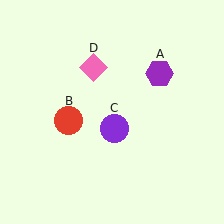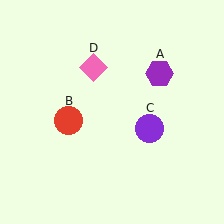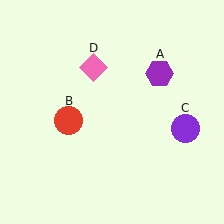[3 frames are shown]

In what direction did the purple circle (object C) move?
The purple circle (object C) moved right.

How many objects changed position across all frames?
1 object changed position: purple circle (object C).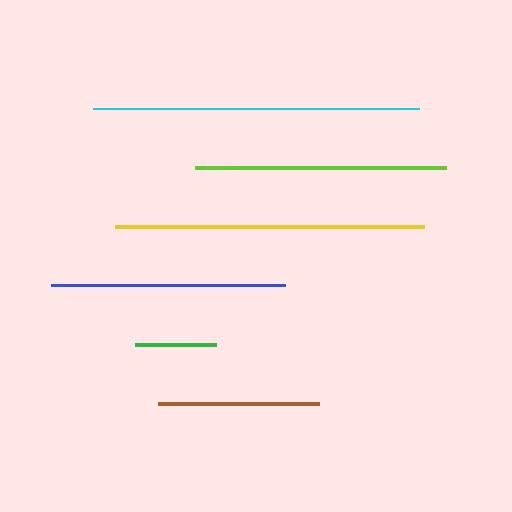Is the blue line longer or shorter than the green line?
The blue line is longer than the green line.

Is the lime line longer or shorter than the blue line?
The lime line is longer than the blue line.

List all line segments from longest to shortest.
From longest to shortest: cyan, yellow, lime, blue, brown, green.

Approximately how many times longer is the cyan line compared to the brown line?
The cyan line is approximately 2.0 times the length of the brown line.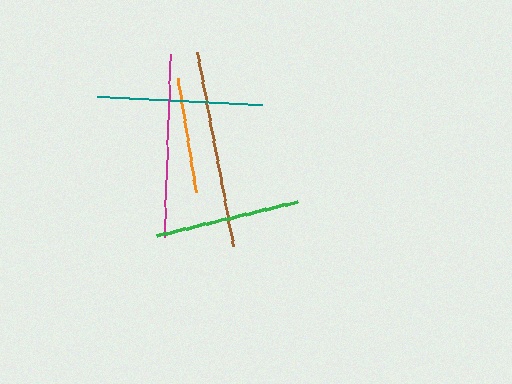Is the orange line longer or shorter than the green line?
The green line is longer than the orange line.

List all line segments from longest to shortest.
From longest to shortest: brown, magenta, teal, green, orange.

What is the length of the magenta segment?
The magenta segment is approximately 184 pixels long.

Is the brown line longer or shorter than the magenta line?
The brown line is longer than the magenta line.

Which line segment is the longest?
The brown line is the longest at approximately 198 pixels.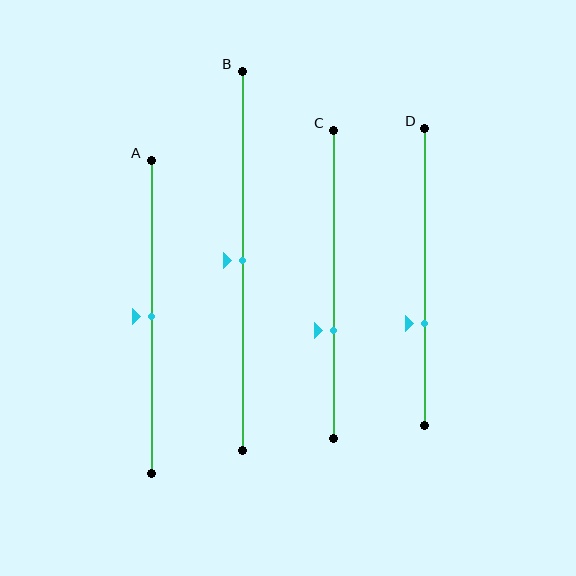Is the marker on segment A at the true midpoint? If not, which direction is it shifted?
Yes, the marker on segment A is at the true midpoint.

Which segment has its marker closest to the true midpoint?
Segment A has its marker closest to the true midpoint.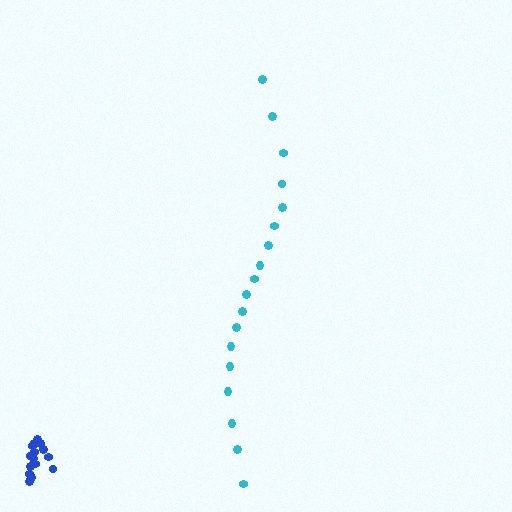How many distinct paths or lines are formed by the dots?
There are 2 distinct paths.